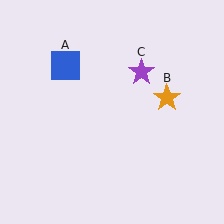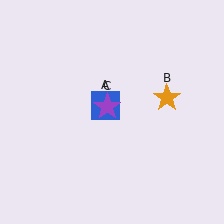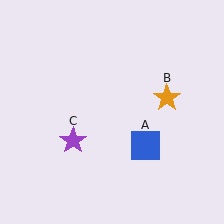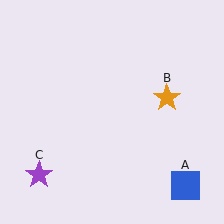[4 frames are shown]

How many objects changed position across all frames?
2 objects changed position: blue square (object A), purple star (object C).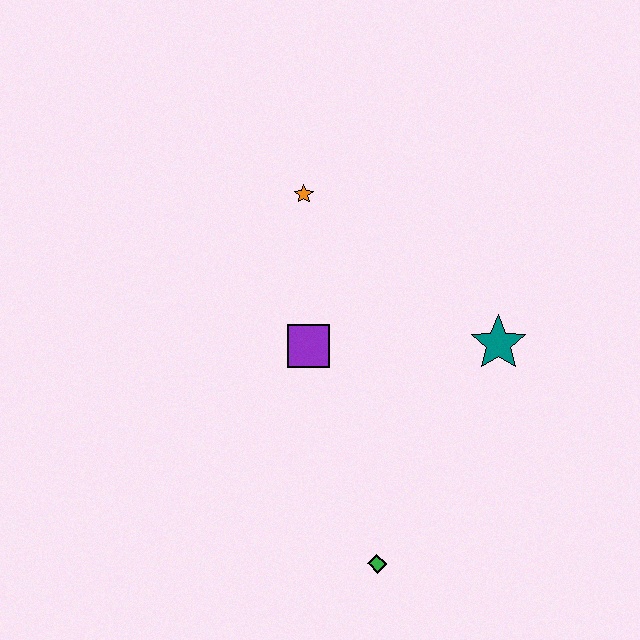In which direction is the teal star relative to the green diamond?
The teal star is above the green diamond.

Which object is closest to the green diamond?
The purple square is closest to the green diamond.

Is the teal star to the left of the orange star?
No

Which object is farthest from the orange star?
The green diamond is farthest from the orange star.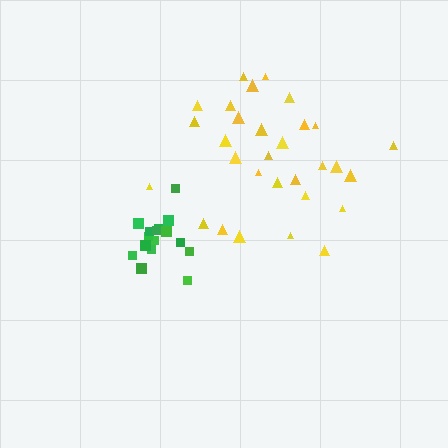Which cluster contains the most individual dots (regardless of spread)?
Yellow (30).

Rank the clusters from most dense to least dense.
green, yellow.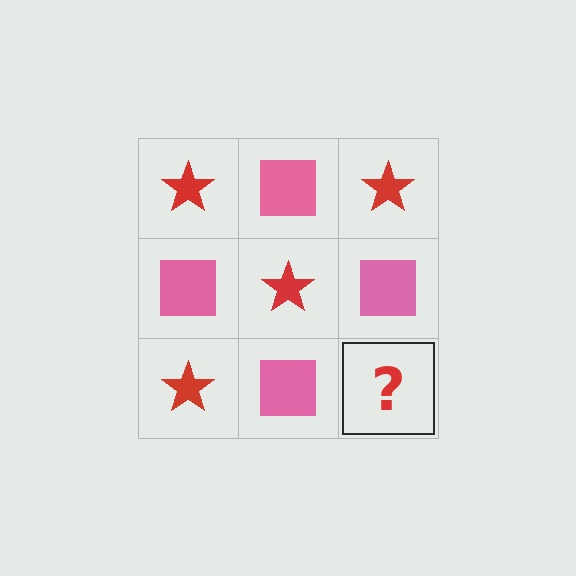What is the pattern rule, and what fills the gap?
The rule is that it alternates red star and pink square in a checkerboard pattern. The gap should be filled with a red star.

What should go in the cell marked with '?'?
The missing cell should contain a red star.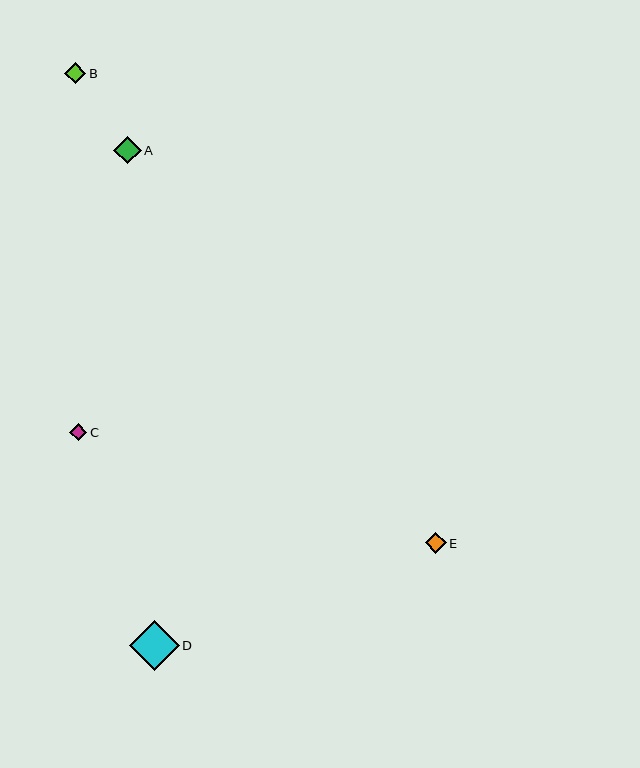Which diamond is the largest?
Diamond D is the largest with a size of approximately 50 pixels.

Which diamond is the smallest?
Diamond C is the smallest with a size of approximately 17 pixels.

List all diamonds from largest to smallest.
From largest to smallest: D, A, E, B, C.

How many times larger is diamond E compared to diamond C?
Diamond E is approximately 1.2 times the size of diamond C.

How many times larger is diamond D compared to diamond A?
Diamond D is approximately 1.8 times the size of diamond A.